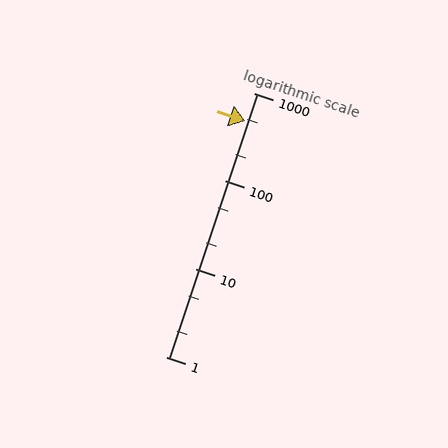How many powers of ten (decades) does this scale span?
The scale spans 3 decades, from 1 to 1000.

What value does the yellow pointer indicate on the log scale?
The pointer indicates approximately 480.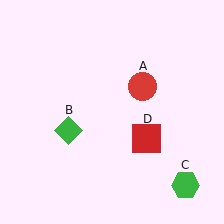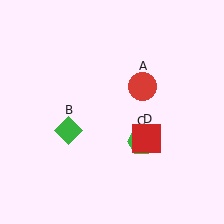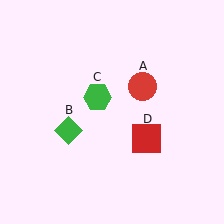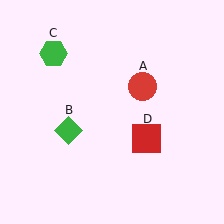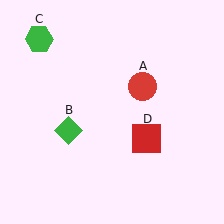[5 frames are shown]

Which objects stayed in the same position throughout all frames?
Red circle (object A) and green diamond (object B) and red square (object D) remained stationary.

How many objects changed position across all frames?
1 object changed position: green hexagon (object C).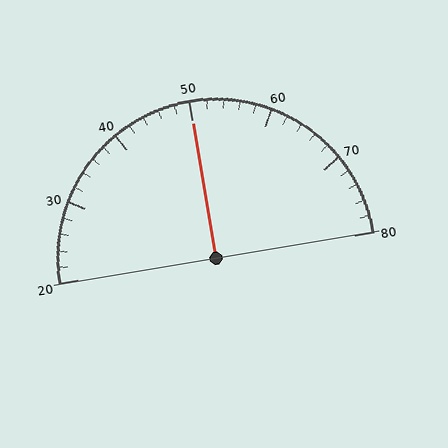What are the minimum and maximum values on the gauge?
The gauge ranges from 20 to 80.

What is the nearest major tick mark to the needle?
The nearest major tick mark is 50.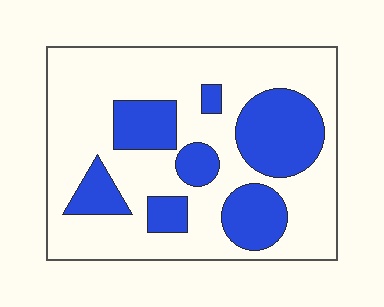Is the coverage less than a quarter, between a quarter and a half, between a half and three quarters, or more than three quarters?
Between a quarter and a half.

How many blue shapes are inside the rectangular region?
7.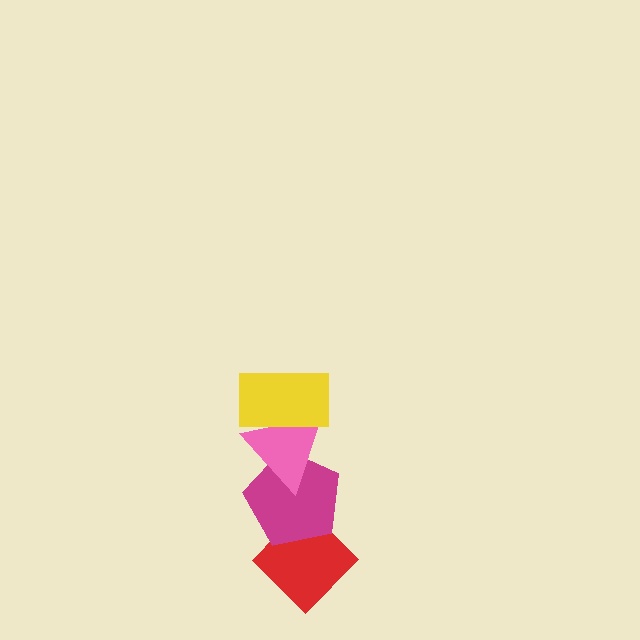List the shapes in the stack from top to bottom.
From top to bottom: the yellow rectangle, the pink triangle, the magenta pentagon, the red diamond.